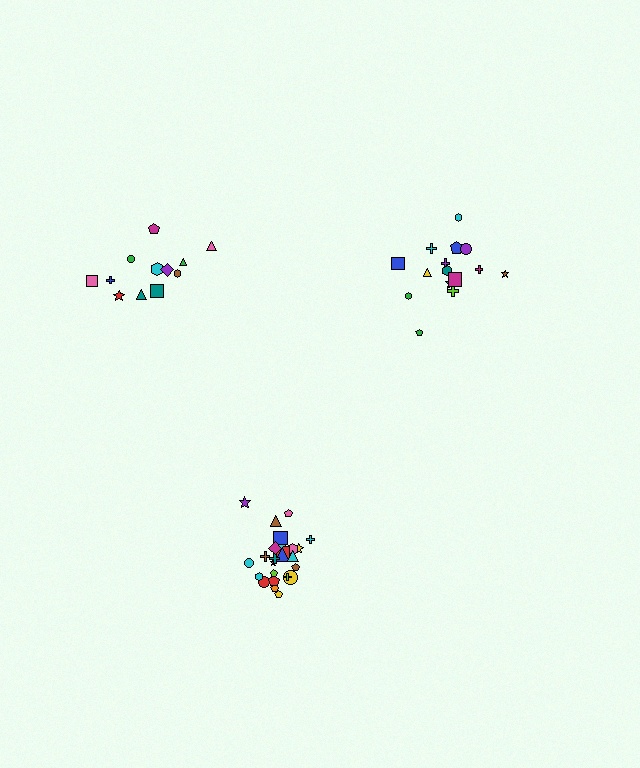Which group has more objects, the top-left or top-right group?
The top-right group.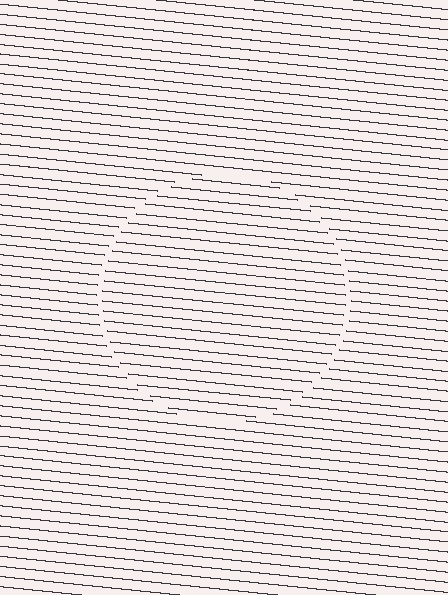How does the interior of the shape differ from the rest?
The interior of the shape contains the same grating, shifted by half a period — the contour is defined by the phase discontinuity where line-ends from the inner and outer gratings abut.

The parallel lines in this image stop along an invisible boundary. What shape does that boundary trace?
An illusory circle. The interior of the shape contains the same grating, shifted by half a period — the contour is defined by the phase discontinuity where line-ends from the inner and outer gratings abut.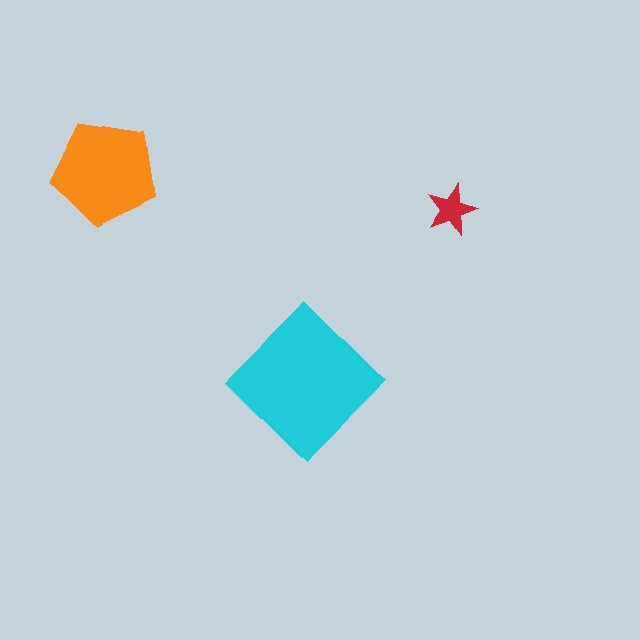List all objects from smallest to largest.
The red star, the orange pentagon, the cyan diamond.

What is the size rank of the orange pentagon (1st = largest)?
2nd.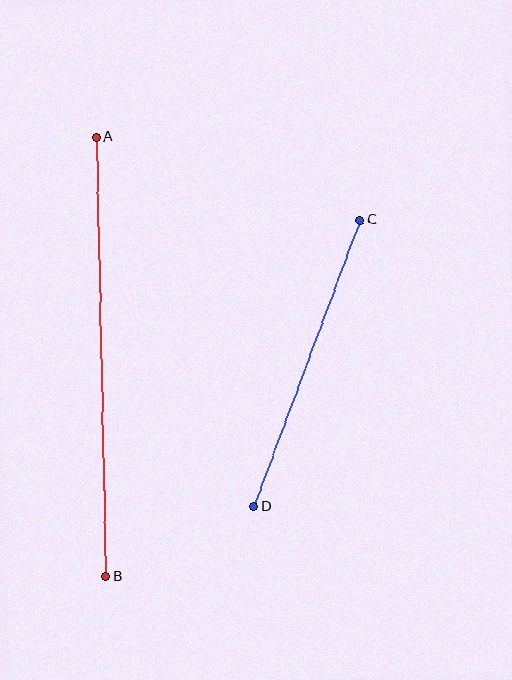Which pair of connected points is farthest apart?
Points A and B are farthest apart.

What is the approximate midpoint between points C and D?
The midpoint is at approximately (307, 363) pixels.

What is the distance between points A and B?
The distance is approximately 439 pixels.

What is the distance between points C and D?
The distance is approximately 306 pixels.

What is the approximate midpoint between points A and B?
The midpoint is at approximately (101, 357) pixels.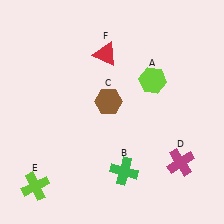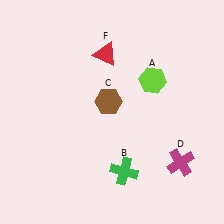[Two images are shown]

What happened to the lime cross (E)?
The lime cross (E) was removed in Image 2. It was in the bottom-left area of Image 1.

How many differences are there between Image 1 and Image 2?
There is 1 difference between the two images.